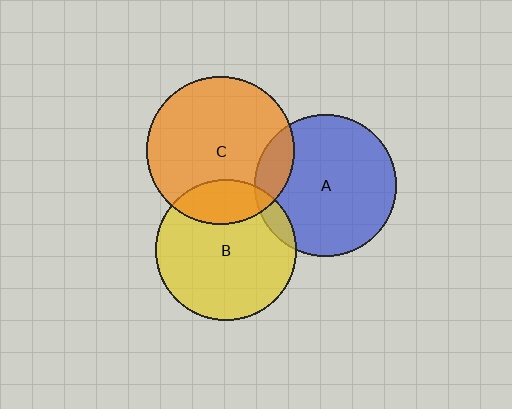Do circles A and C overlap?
Yes.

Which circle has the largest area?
Circle C (orange).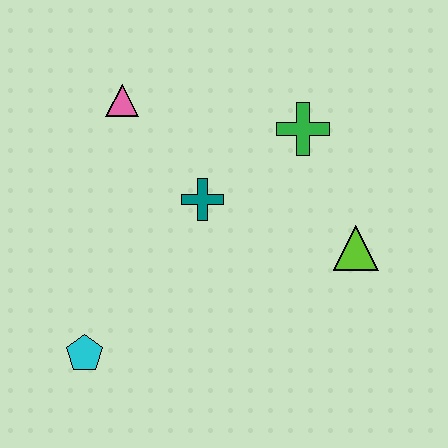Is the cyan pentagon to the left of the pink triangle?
Yes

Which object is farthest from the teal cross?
The cyan pentagon is farthest from the teal cross.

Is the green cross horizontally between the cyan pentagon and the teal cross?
No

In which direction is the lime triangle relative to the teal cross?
The lime triangle is to the right of the teal cross.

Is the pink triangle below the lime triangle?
No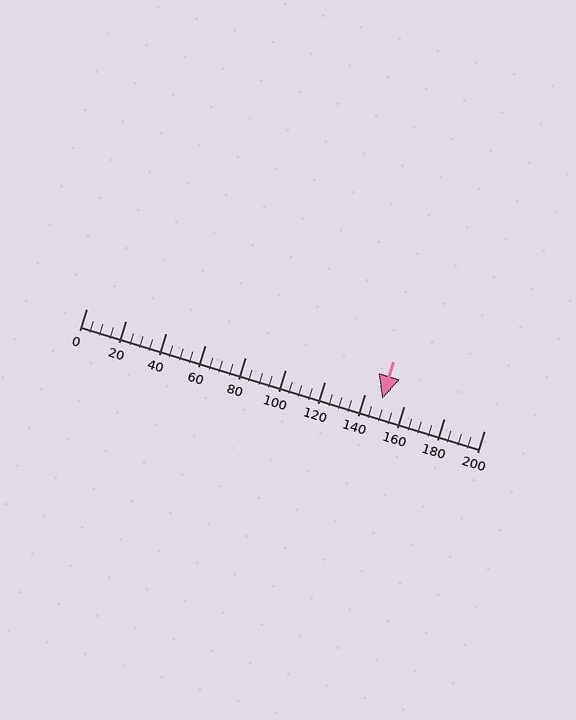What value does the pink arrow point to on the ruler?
The pink arrow points to approximately 149.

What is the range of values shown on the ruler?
The ruler shows values from 0 to 200.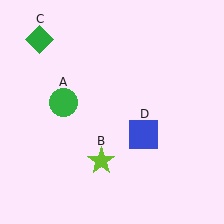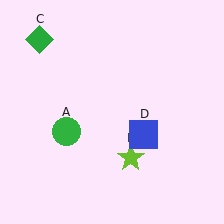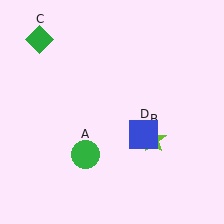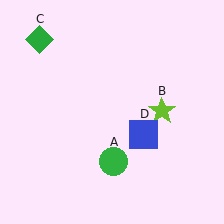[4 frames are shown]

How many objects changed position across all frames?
2 objects changed position: green circle (object A), lime star (object B).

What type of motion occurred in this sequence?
The green circle (object A), lime star (object B) rotated counterclockwise around the center of the scene.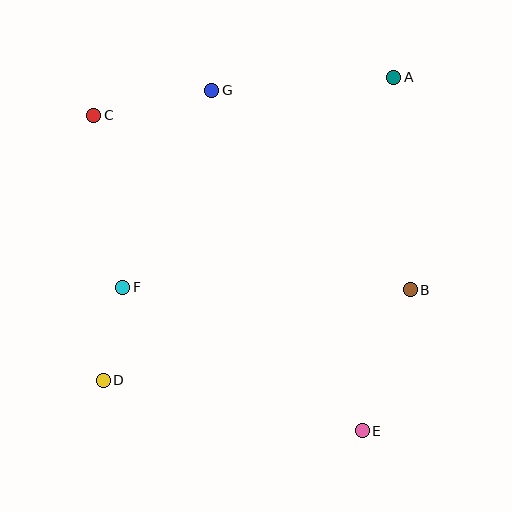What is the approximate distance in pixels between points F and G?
The distance between F and G is approximately 216 pixels.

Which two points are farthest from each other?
Points A and D are farthest from each other.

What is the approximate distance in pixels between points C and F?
The distance between C and F is approximately 174 pixels.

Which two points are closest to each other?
Points D and F are closest to each other.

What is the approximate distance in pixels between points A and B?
The distance between A and B is approximately 213 pixels.